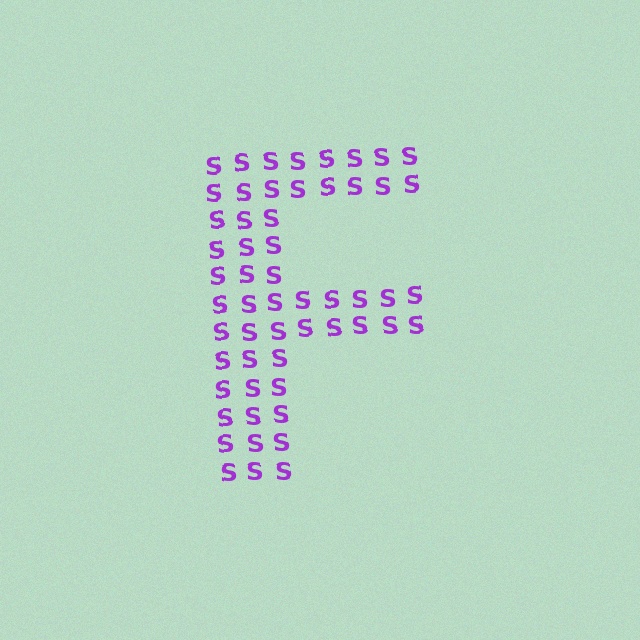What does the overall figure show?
The overall figure shows the letter F.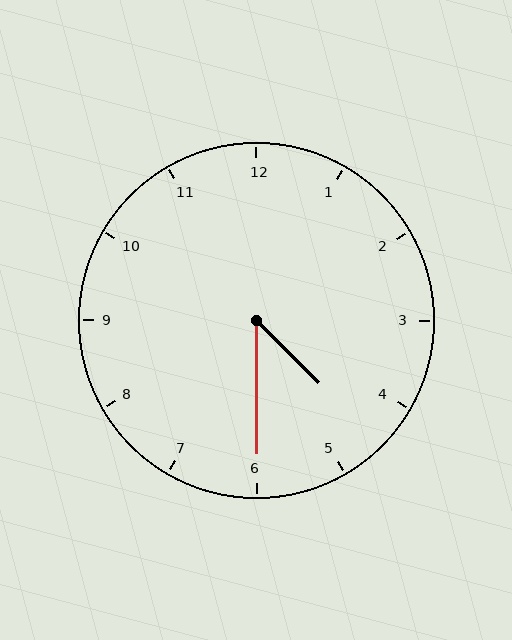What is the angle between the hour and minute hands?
Approximately 45 degrees.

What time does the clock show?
4:30.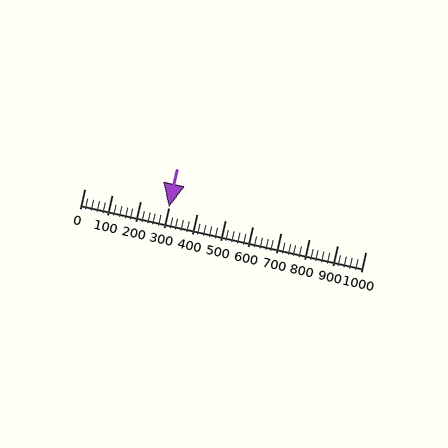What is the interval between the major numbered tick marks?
The major tick marks are spaced 100 units apart.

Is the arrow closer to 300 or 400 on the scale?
The arrow is closer to 300.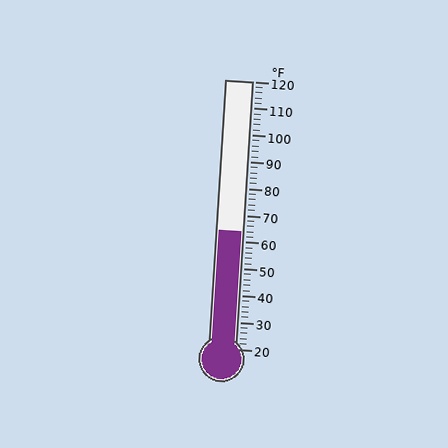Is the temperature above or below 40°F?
The temperature is above 40°F.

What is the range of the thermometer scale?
The thermometer scale ranges from 20°F to 120°F.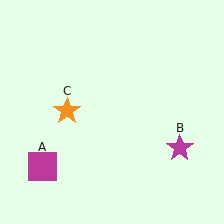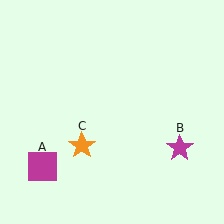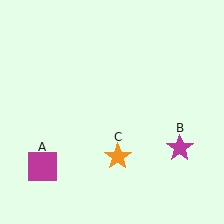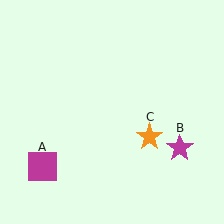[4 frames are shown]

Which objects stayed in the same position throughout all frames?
Magenta square (object A) and magenta star (object B) remained stationary.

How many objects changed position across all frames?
1 object changed position: orange star (object C).